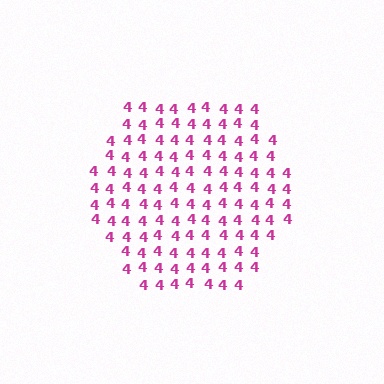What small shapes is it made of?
It is made of small digit 4's.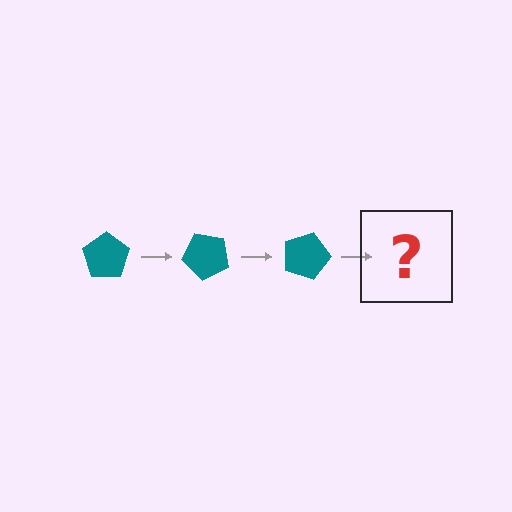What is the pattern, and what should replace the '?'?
The pattern is that the pentagon rotates 45 degrees each step. The '?' should be a teal pentagon rotated 135 degrees.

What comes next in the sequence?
The next element should be a teal pentagon rotated 135 degrees.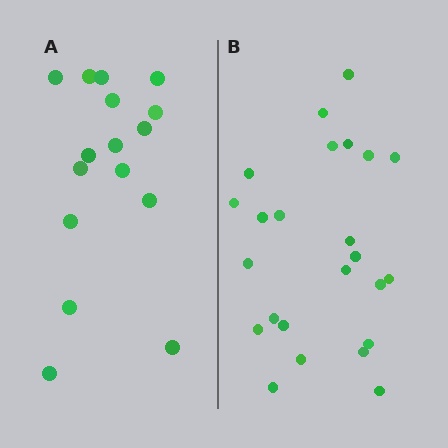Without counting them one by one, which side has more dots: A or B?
Region B (the right region) has more dots.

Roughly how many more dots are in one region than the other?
Region B has roughly 8 or so more dots than region A.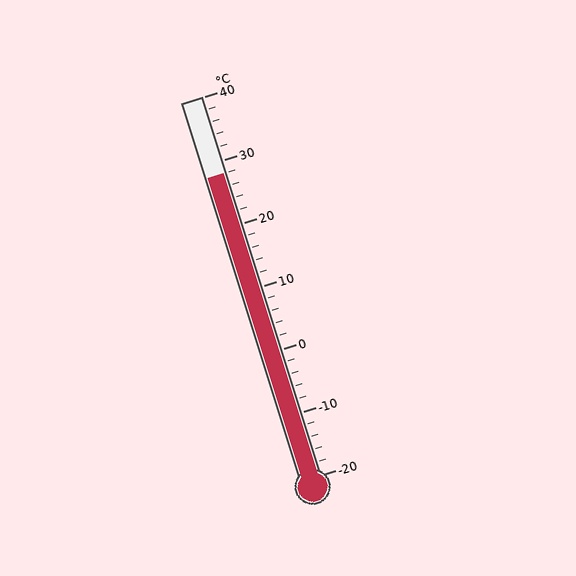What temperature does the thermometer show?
The thermometer shows approximately 28°C.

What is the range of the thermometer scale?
The thermometer scale ranges from -20°C to 40°C.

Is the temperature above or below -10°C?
The temperature is above -10°C.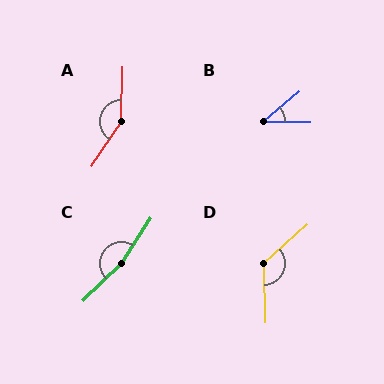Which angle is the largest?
C, at approximately 168 degrees.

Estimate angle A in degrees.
Approximately 148 degrees.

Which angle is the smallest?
B, at approximately 41 degrees.